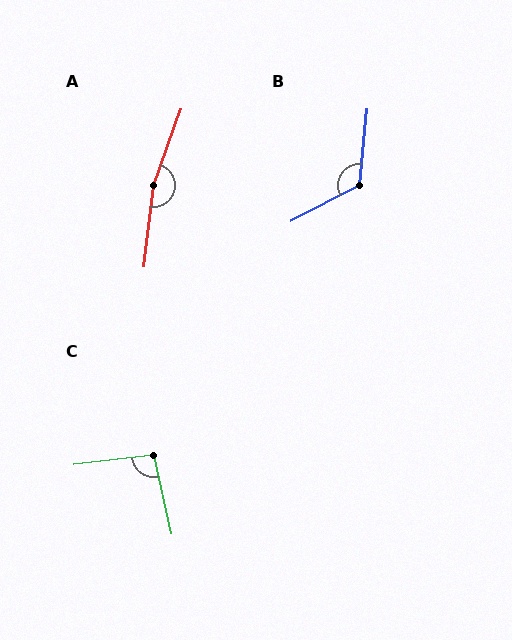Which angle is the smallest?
C, at approximately 96 degrees.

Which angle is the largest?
A, at approximately 167 degrees.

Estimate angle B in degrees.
Approximately 124 degrees.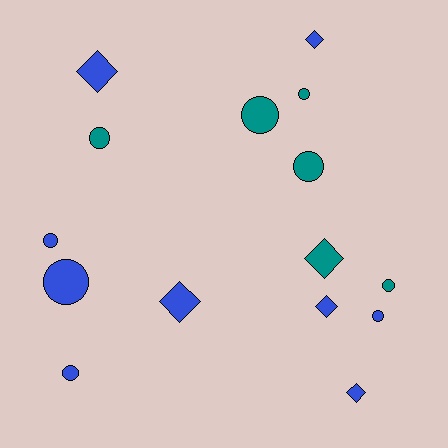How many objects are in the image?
There are 15 objects.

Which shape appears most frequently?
Circle, with 9 objects.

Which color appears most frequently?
Blue, with 9 objects.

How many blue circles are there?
There are 4 blue circles.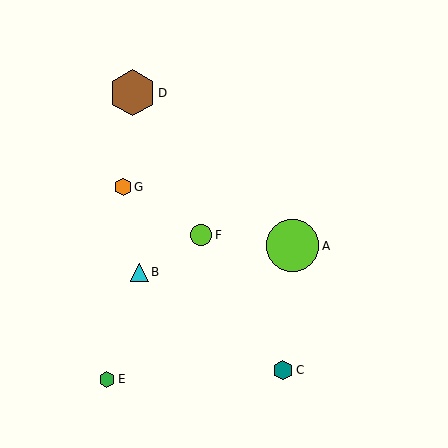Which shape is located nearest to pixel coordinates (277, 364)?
The teal hexagon (labeled C) at (283, 370) is nearest to that location.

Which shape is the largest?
The lime circle (labeled A) is the largest.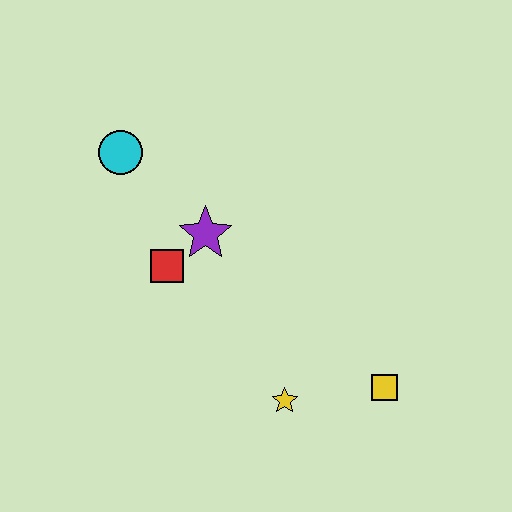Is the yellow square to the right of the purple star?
Yes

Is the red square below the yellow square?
No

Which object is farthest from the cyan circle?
The yellow square is farthest from the cyan circle.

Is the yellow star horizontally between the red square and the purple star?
No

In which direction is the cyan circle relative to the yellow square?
The cyan circle is to the left of the yellow square.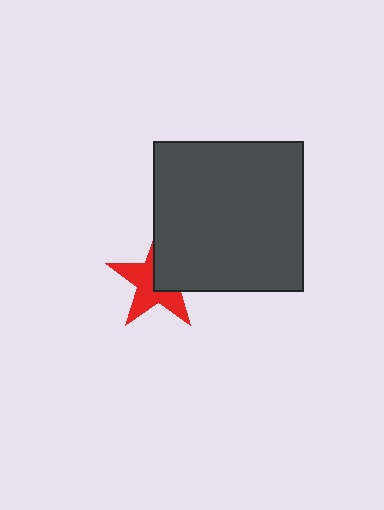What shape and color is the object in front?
The object in front is a dark gray square.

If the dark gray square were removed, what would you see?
You would see the complete red star.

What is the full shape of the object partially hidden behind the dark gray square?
The partially hidden object is a red star.